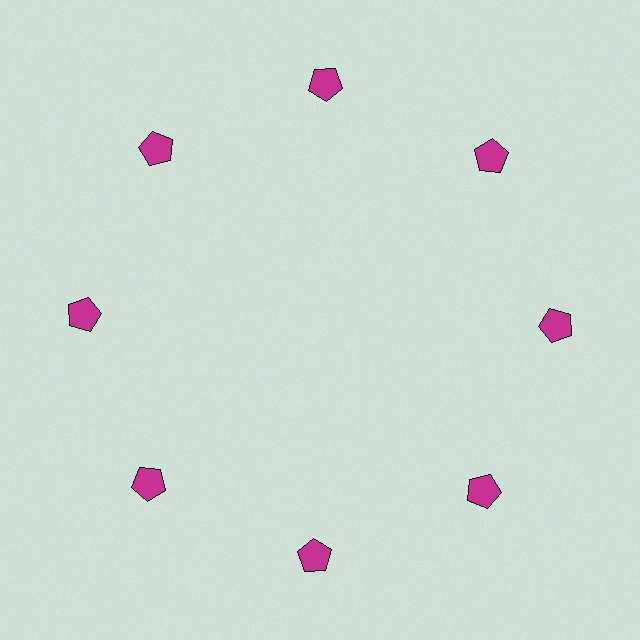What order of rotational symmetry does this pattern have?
This pattern has 8-fold rotational symmetry.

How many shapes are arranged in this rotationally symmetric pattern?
There are 8 shapes, arranged in 8 groups of 1.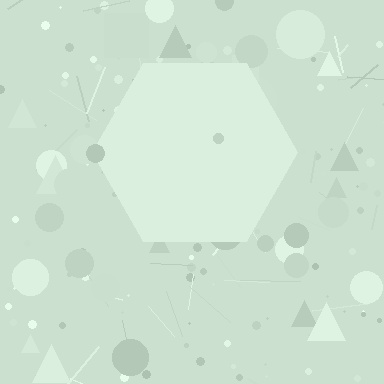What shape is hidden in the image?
A hexagon is hidden in the image.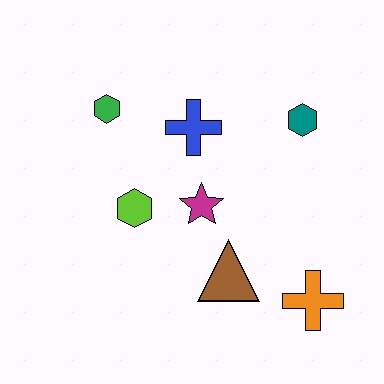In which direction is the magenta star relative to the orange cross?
The magenta star is to the left of the orange cross.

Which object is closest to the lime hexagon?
The magenta star is closest to the lime hexagon.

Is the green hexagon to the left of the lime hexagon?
Yes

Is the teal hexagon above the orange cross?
Yes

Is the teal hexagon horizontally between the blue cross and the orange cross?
Yes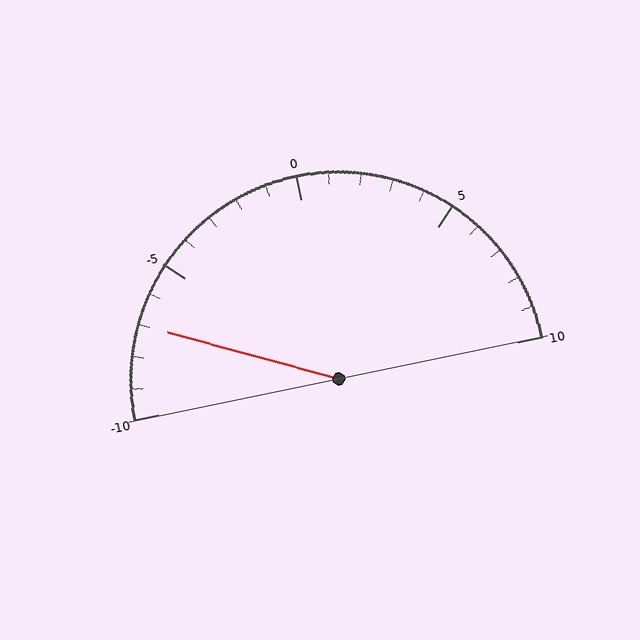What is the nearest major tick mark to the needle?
The nearest major tick mark is -5.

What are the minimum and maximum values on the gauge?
The gauge ranges from -10 to 10.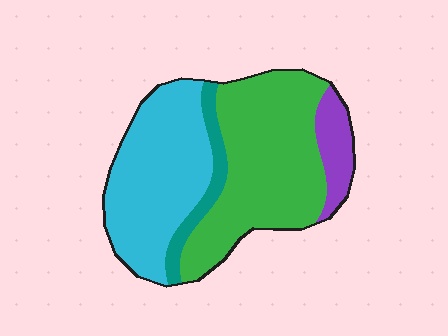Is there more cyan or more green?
Green.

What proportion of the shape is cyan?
Cyan takes up between a quarter and a half of the shape.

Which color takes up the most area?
Green, at roughly 45%.